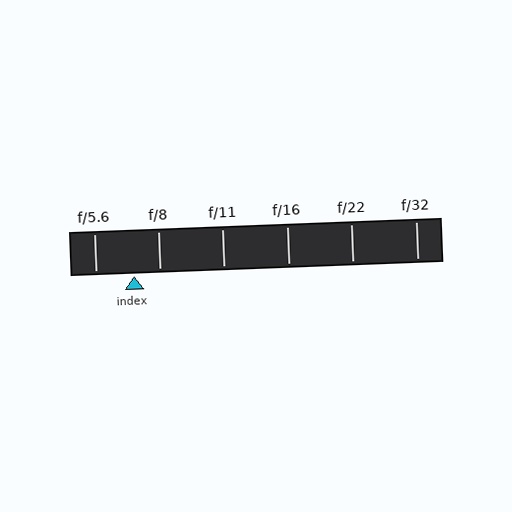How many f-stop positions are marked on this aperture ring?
There are 6 f-stop positions marked.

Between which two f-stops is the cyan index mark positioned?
The index mark is between f/5.6 and f/8.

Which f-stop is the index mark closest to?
The index mark is closest to f/8.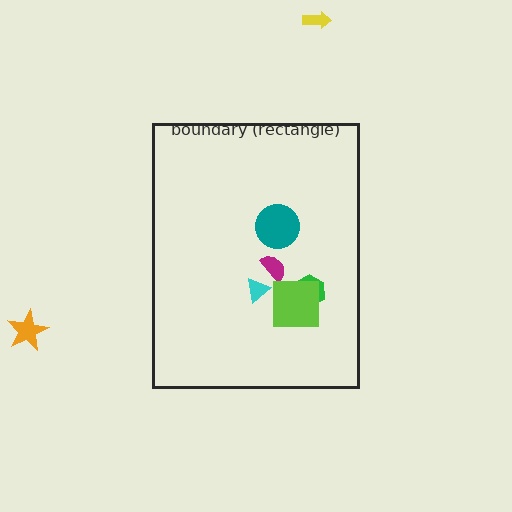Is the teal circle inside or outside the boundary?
Inside.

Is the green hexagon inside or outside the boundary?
Inside.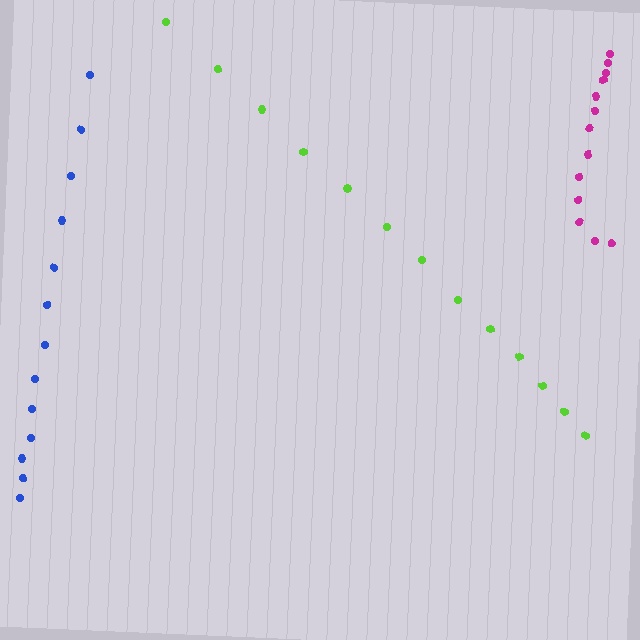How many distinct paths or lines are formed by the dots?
There are 3 distinct paths.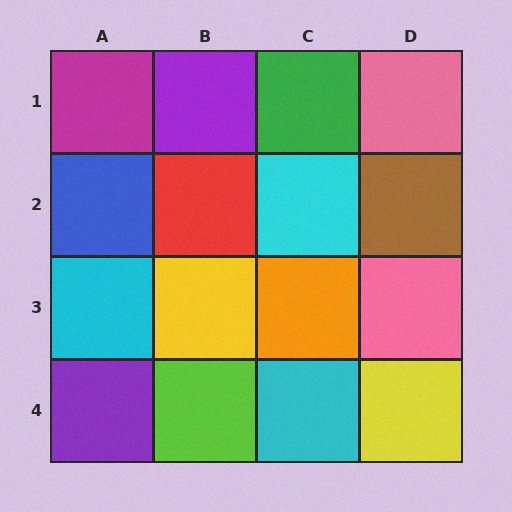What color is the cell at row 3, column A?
Cyan.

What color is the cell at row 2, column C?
Cyan.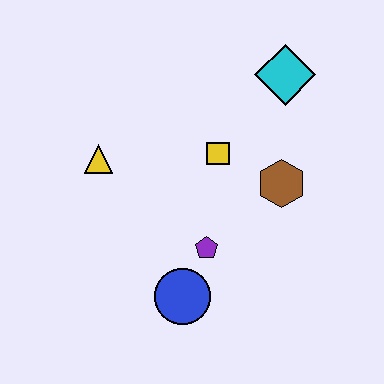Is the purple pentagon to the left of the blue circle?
No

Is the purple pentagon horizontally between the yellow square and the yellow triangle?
Yes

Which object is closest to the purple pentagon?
The blue circle is closest to the purple pentagon.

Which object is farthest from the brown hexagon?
The yellow triangle is farthest from the brown hexagon.